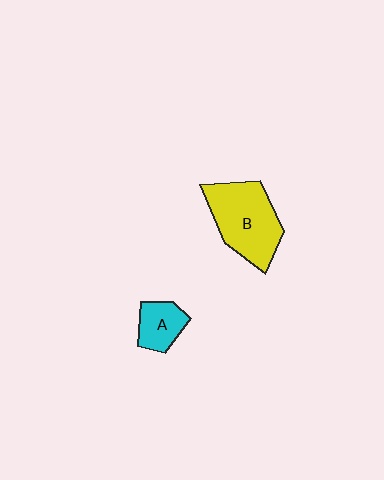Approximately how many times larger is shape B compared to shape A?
Approximately 2.3 times.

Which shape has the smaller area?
Shape A (cyan).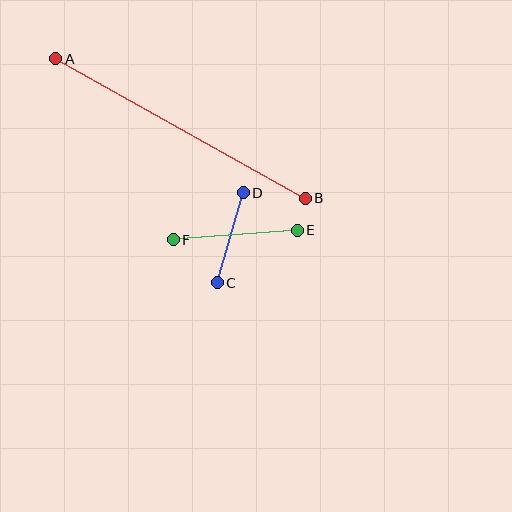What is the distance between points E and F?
The distance is approximately 124 pixels.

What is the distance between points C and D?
The distance is approximately 94 pixels.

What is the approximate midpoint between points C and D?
The midpoint is at approximately (230, 238) pixels.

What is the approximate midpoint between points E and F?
The midpoint is at approximately (235, 235) pixels.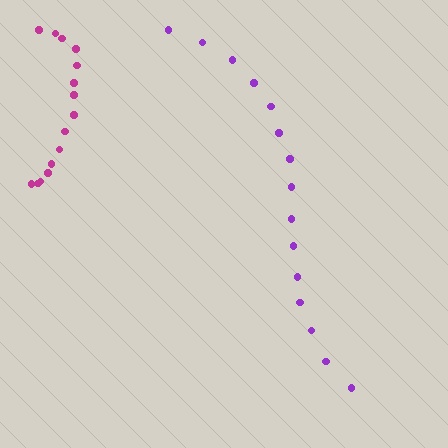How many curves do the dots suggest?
There are 2 distinct paths.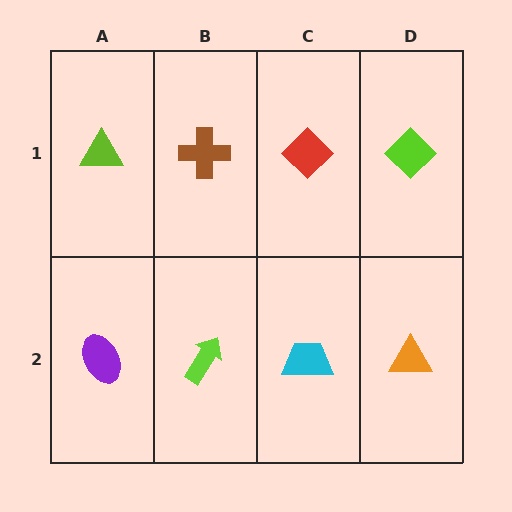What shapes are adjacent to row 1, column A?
A purple ellipse (row 2, column A), a brown cross (row 1, column B).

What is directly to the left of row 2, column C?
A lime arrow.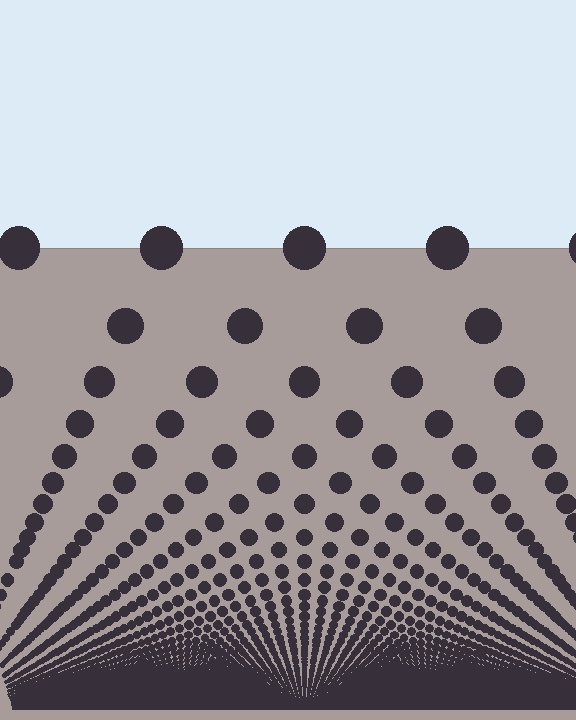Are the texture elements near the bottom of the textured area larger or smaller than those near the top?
Smaller. The gradient is inverted — elements near the bottom are smaller and denser.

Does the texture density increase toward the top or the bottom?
Density increases toward the bottom.